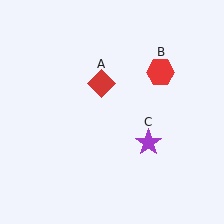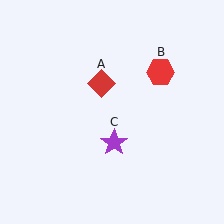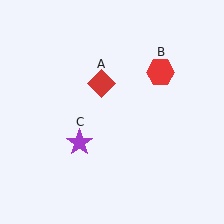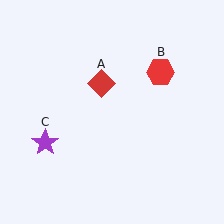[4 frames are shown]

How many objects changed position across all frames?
1 object changed position: purple star (object C).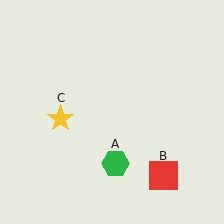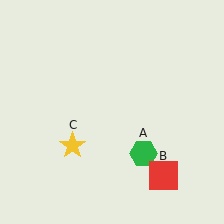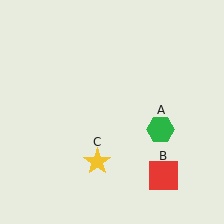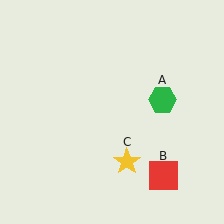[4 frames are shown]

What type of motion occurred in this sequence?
The green hexagon (object A), yellow star (object C) rotated counterclockwise around the center of the scene.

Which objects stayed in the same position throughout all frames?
Red square (object B) remained stationary.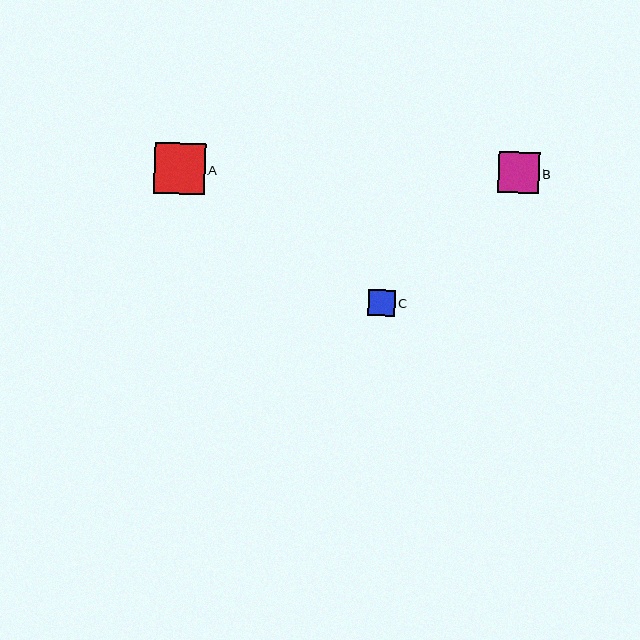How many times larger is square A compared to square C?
Square A is approximately 1.9 times the size of square C.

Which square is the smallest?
Square C is the smallest with a size of approximately 27 pixels.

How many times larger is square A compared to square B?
Square A is approximately 1.2 times the size of square B.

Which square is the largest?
Square A is the largest with a size of approximately 51 pixels.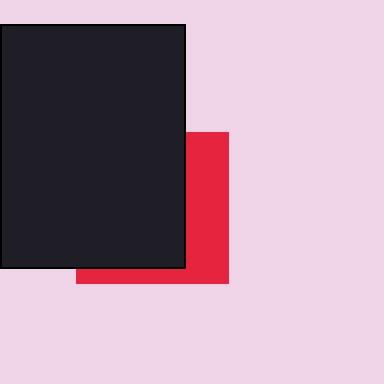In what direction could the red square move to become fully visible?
The red square could move right. That would shift it out from behind the black rectangle entirely.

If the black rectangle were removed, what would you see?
You would see the complete red square.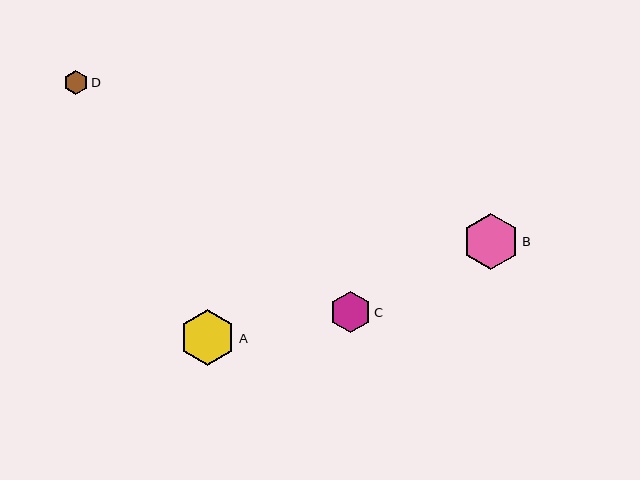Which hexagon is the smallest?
Hexagon D is the smallest with a size of approximately 24 pixels.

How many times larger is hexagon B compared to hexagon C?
Hexagon B is approximately 1.4 times the size of hexagon C.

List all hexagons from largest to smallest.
From largest to smallest: B, A, C, D.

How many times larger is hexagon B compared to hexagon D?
Hexagon B is approximately 2.4 times the size of hexagon D.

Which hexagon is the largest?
Hexagon B is the largest with a size of approximately 56 pixels.